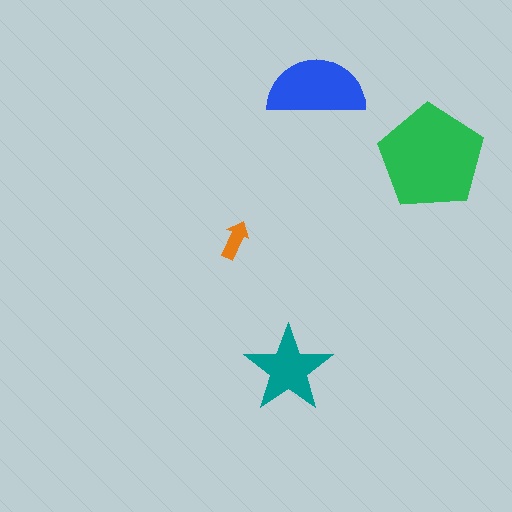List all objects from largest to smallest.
The green pentagon, the blue semicircle, the teal star, the orange arrow.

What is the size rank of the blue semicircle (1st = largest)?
2nd.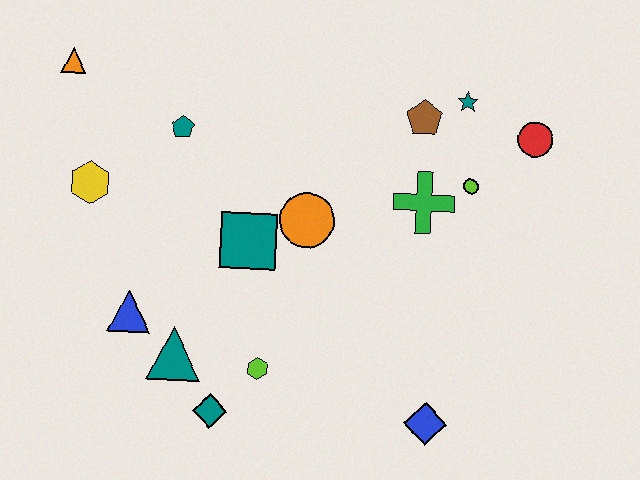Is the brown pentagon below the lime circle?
No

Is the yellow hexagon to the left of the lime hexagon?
Yes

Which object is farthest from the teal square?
The red circle is farthest from the teal square.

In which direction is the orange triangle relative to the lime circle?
The orange triangle is to the left of the lime circle.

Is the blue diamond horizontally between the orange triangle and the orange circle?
No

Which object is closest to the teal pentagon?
The yellow hexagon is closest to the teal pentagon.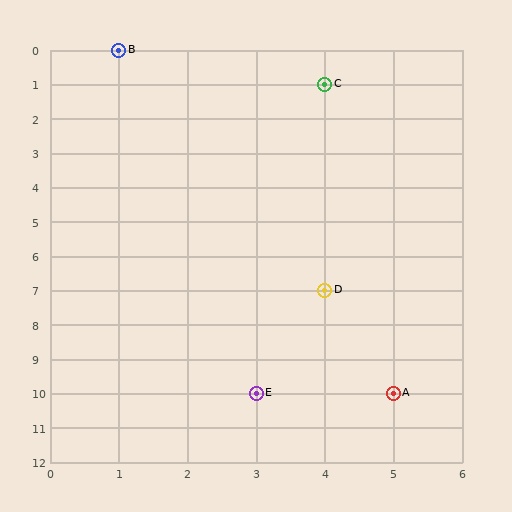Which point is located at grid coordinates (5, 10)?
Point A is at (5, 10).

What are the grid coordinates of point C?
Point C is at grid coordinates (4, 1).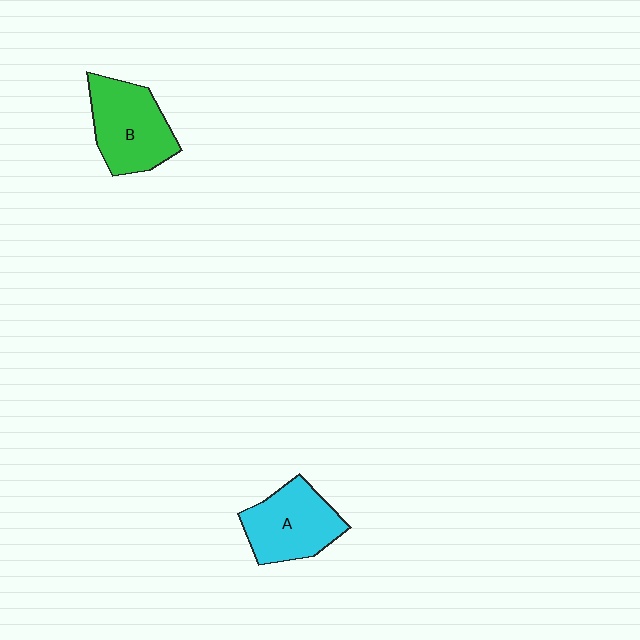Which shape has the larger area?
Shape B (green).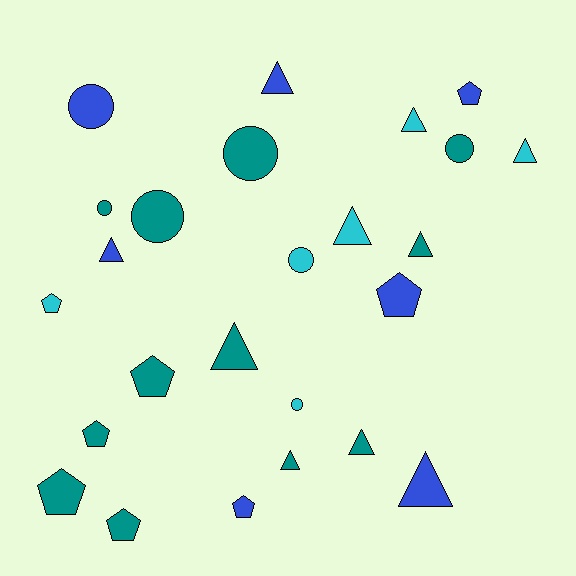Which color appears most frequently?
Teal, with 12 objects.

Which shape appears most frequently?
Triangle, with 10 objects.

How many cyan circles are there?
There are 2 cyan circles.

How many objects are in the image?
There are 25 objects.